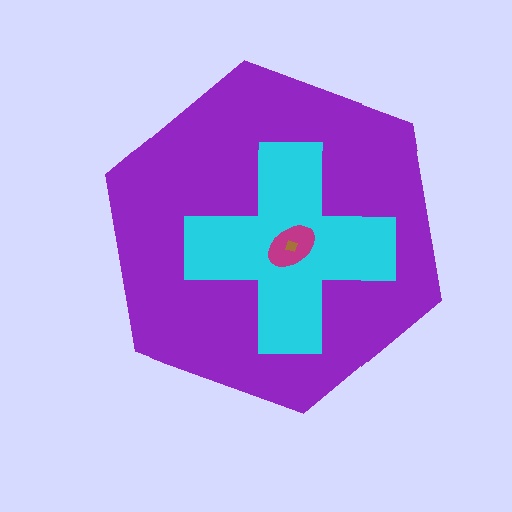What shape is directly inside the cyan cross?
The magenta ellipse.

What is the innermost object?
The brown diamond.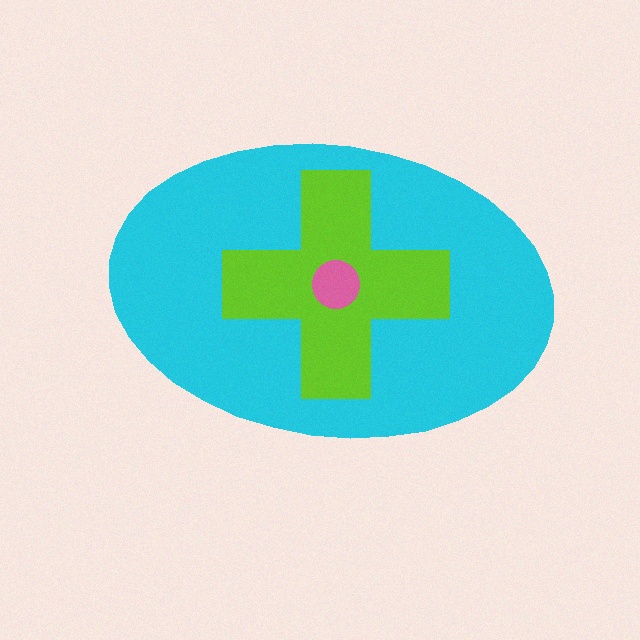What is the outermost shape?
The cyan ellipse.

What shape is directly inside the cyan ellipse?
The lime cross.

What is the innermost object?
The pink circle.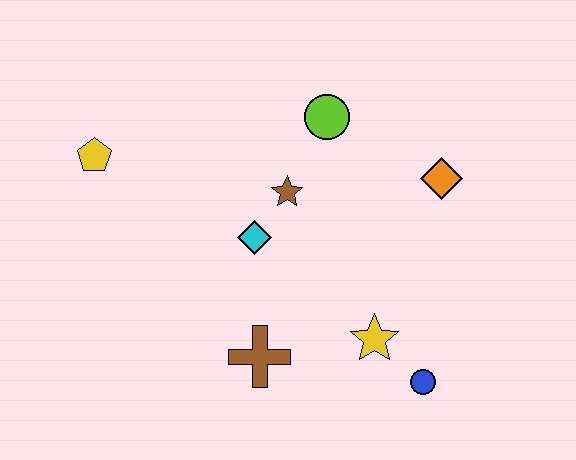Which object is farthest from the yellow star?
The yellow pentagon is farthest from the yellow star.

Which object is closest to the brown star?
The cyan diamond is closest to the brown star.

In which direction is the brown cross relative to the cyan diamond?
The brown cross is below the cyan diamond.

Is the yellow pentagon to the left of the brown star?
Yes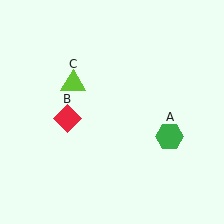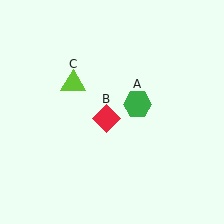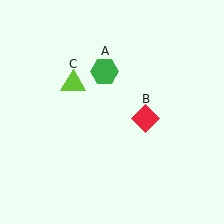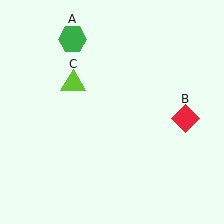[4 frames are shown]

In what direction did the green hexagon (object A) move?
The green hexagon (object A) moved up and to the left.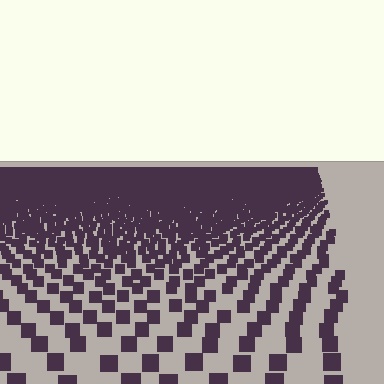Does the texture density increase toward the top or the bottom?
Density increases toward the top.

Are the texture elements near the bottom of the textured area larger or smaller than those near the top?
Larger. Near the bottom, elements are closer to the viewer and appear at a bigger on-screen size.